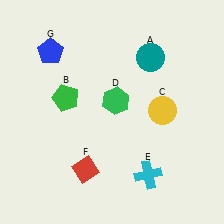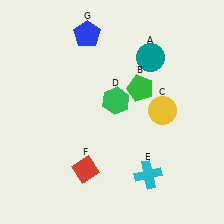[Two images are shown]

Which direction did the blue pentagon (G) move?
The blue pentagon (G) moved right.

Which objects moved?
The objects that moved are: the green pentagon (B), the blue pentagon (G).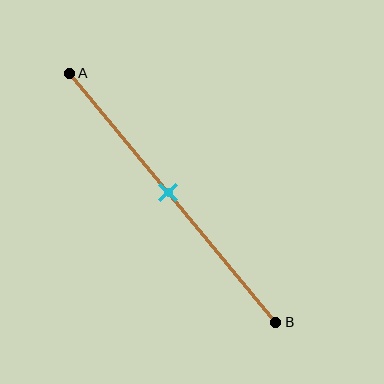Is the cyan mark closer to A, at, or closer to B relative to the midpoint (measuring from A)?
The cyan mark is approximately at the midpoint of segment AB.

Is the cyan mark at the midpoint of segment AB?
Yes, the mark is approximately at the midpoint.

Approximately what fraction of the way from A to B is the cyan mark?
The cyan mark is approximately 50% of the way from A to B.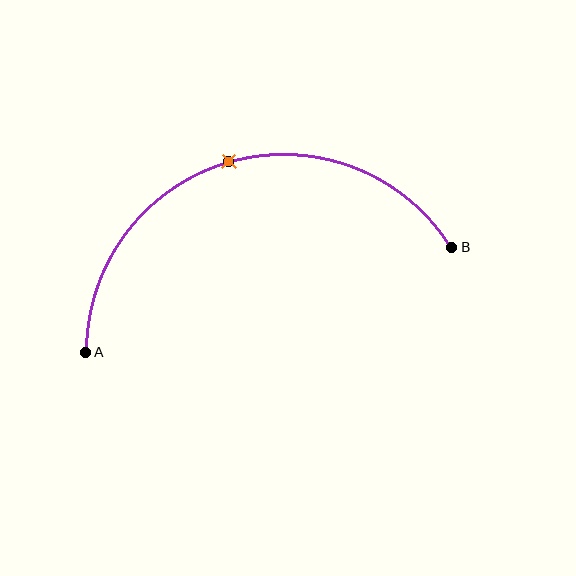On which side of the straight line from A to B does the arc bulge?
The arc bulges above the straight line connecting A and B.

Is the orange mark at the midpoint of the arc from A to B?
Yes. The orange mark lies on the arc at equal arc-length from both A and B — it is the arc midpoint.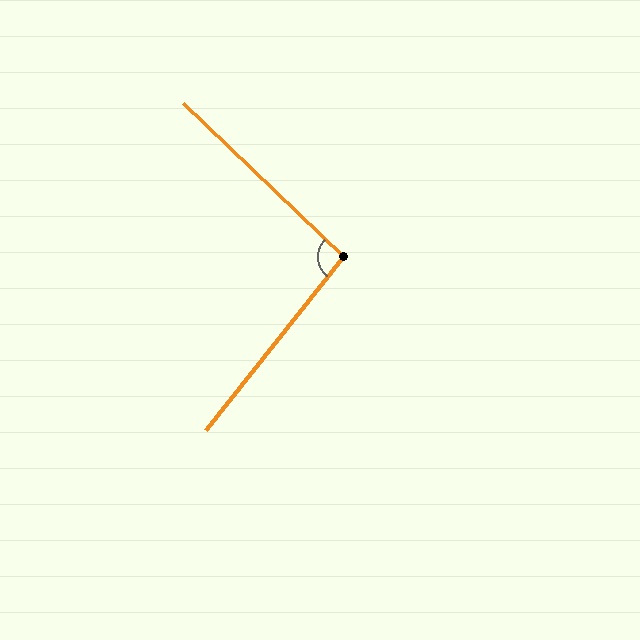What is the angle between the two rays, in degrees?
Approximately 95 degrees.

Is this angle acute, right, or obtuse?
It is obtuse.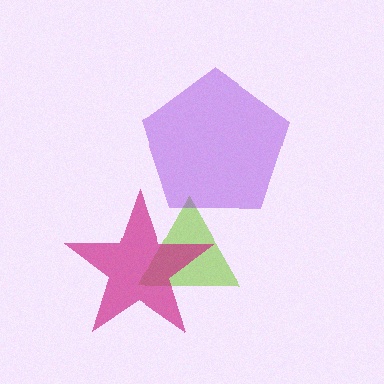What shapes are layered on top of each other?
The layered shapes are: a lime triangle, a purple pentagon, a magenta star.